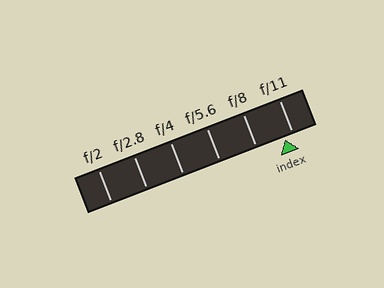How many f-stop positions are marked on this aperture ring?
There are 6 f-stop positions marked.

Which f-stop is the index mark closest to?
The index mark is closest to f/11.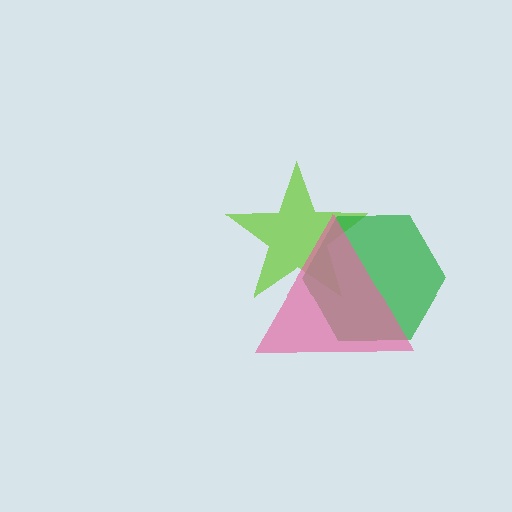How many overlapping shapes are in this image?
There are 3 overlapping shapes in the image.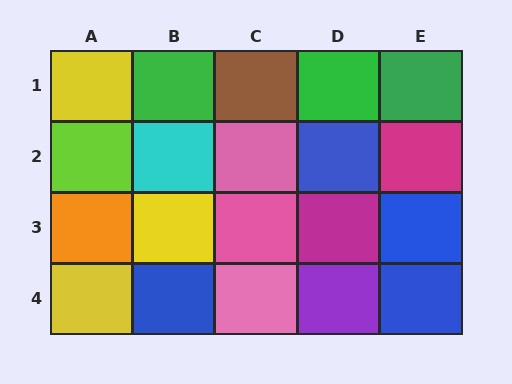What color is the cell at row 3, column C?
Pink.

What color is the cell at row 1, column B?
Green.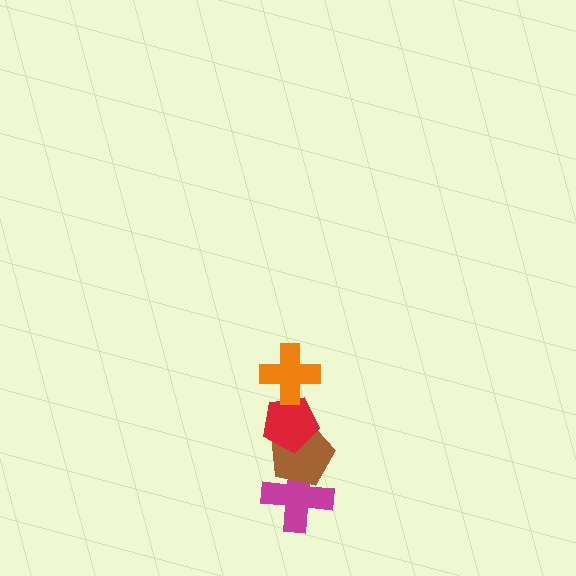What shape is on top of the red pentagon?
The orange cross is on top of the red pentagon.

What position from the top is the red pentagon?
The red pentagon is 2nd from the top.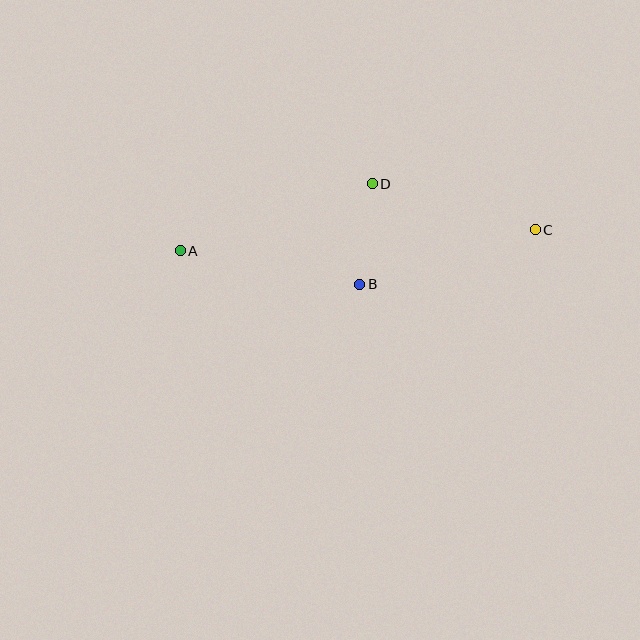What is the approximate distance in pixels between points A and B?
The distance between A and B is approximately 183 pixels.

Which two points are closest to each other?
Points B and D are closest to each other.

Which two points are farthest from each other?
Points A and C are farthest from each other.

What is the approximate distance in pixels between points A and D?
The distance between A and D is approximately 203 pixels.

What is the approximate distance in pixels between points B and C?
The distance between B and C is approximately 184 pixels.